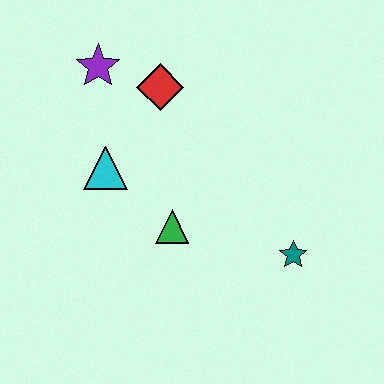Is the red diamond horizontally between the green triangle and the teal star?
No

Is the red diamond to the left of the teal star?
Yes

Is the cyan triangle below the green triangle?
No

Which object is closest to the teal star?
The green triangle is closest to the teal star.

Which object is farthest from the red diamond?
The teal star is farthest from the red diamond.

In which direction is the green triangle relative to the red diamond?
The green triangle is below the red diamond.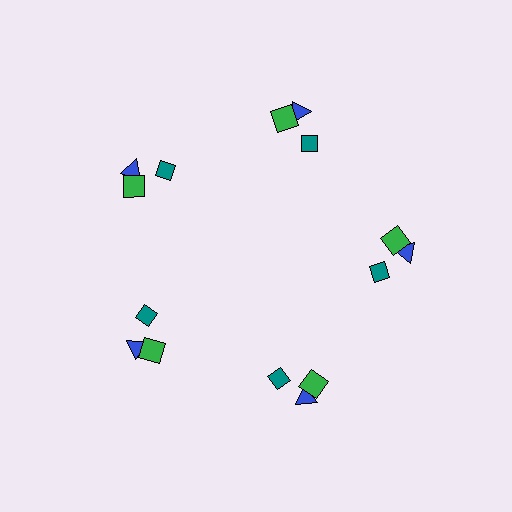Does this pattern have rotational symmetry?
Yes, this pattern has 5-fold rotational symmetry. It looks the same after rotating 72 degrees around the center.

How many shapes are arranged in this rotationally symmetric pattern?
There are 15 shapes, arranged in 5 groups of 3.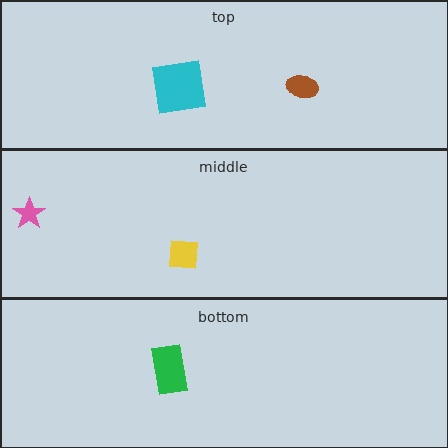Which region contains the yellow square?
The middle region.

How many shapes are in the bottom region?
1.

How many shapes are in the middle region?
2.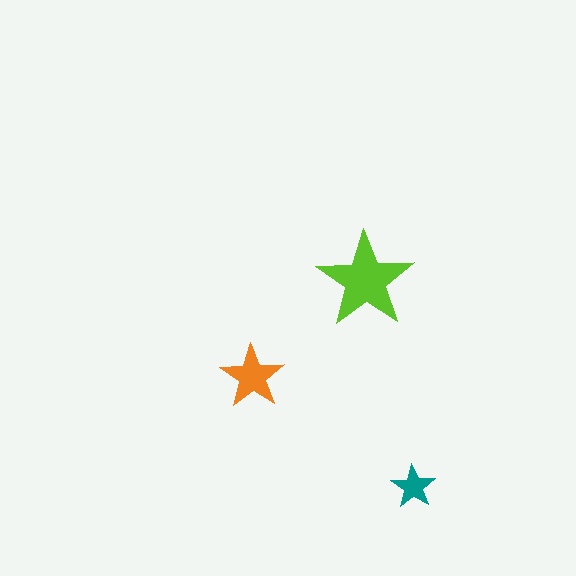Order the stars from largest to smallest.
the lime one, the orange one, the teal one.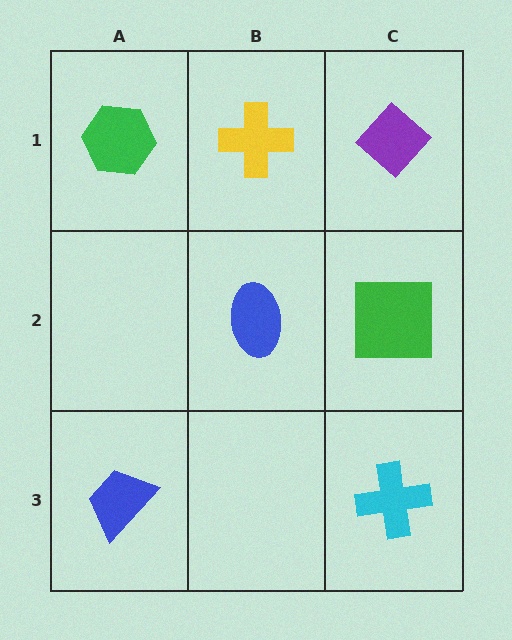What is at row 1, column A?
A green hexagon.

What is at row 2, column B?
A blue ellipse.